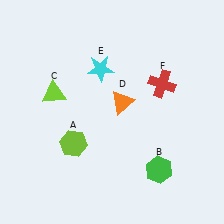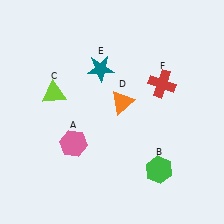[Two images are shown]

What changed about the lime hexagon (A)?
In Image 1, A is lime. In Image 2, it changed to pink.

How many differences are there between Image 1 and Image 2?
There are 2 differences between the two images.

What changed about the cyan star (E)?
In Image 1, E is cyan. In Image 2, it changed to teal.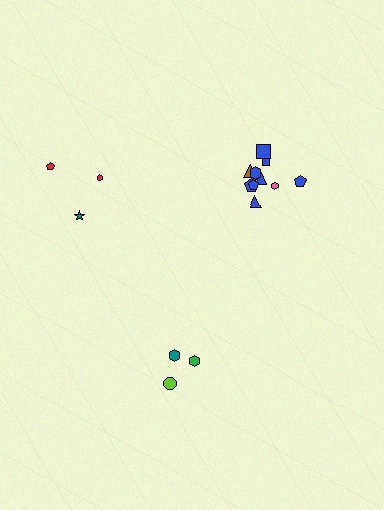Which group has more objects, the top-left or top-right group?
The top-right group.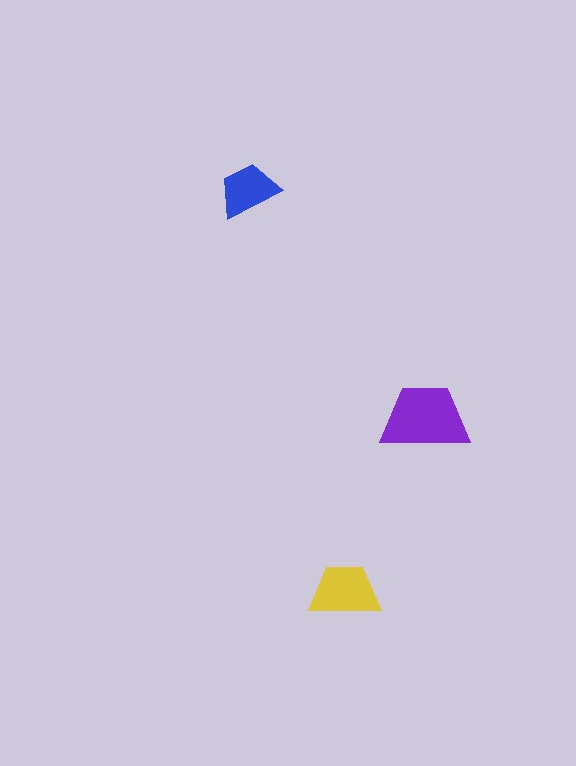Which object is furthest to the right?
The purple trapezoid is rightmost.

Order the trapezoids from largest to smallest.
the purple one, the yellow one, the blue one.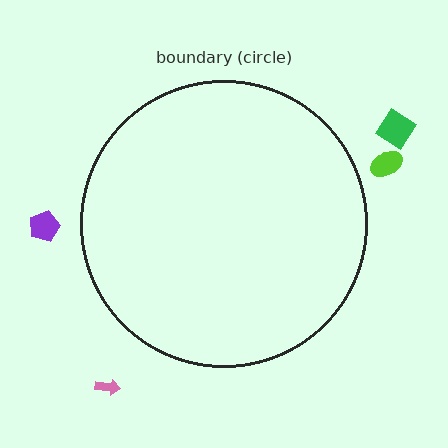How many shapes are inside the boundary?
0 inside, 4 outside.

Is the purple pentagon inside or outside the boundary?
Outside.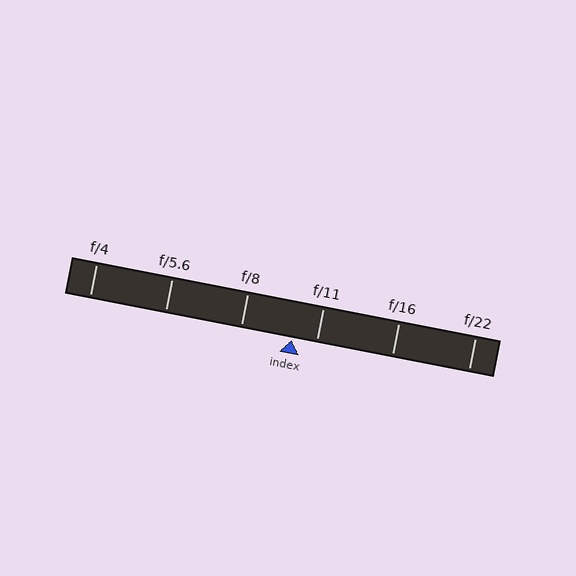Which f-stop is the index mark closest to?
The index mark is closest to f/11.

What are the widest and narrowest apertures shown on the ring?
The widest aperture shown is f/4 and the narrowest is f/22.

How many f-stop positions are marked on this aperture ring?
There are 6 f-stop positions marked.